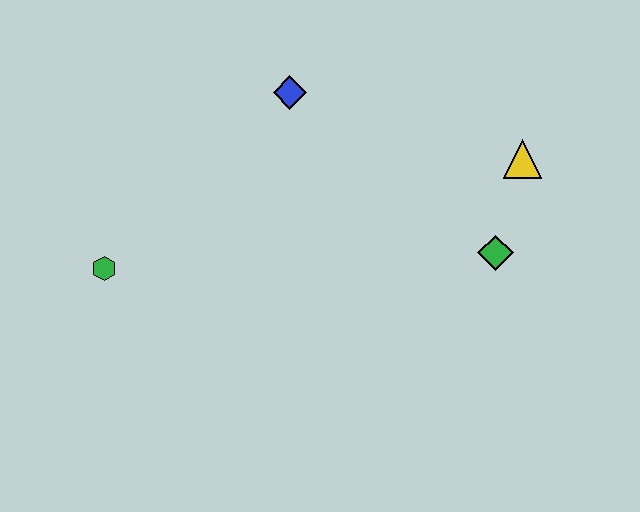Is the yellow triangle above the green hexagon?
Yes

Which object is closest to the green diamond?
The yellow triangle is closest to the green diamond.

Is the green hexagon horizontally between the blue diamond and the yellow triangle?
No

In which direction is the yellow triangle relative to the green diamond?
The yellow triangle is above the green diamond.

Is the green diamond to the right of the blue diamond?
Yes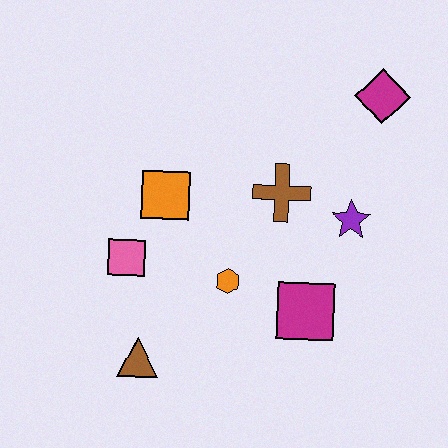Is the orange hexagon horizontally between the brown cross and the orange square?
Yes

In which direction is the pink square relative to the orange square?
The pink square is below the orange square.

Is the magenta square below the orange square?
Yes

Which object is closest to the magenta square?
The orange hexagon is closest to the magenta square.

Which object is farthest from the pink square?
The magenta diamond is farthest from the pink square.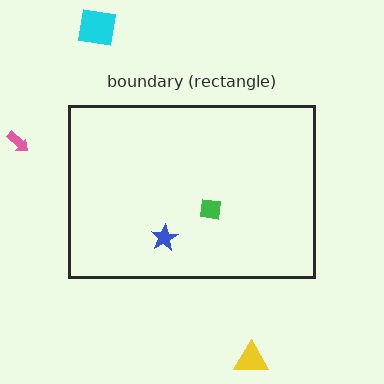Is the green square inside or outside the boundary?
Inside.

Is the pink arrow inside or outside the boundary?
Outside.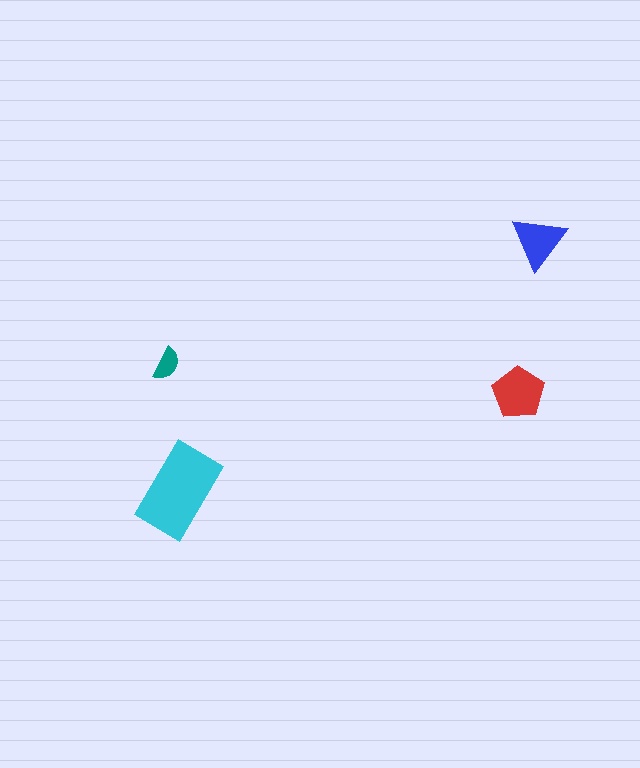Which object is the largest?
The cyan rectangle.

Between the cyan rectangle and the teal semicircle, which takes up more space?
The cyan rectangle.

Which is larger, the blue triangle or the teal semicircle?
The blue triangle.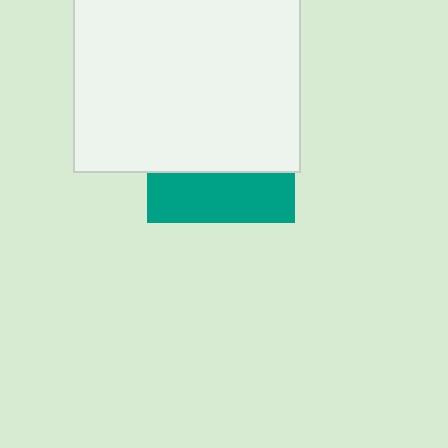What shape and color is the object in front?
The object in front is a white square.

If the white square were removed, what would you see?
You would see the complete teal square.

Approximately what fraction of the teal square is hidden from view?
Roughly 66% of the teal square is hidden behind the white square.